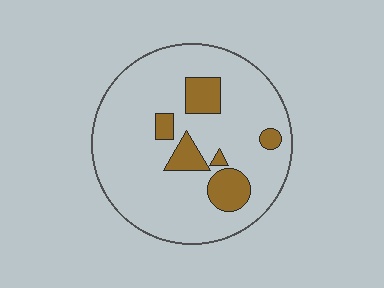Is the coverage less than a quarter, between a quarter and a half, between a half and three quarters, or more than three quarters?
Less than a quarter.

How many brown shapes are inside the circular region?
6.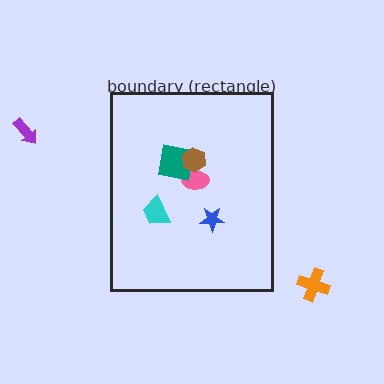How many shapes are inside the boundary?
5 inside, 2 outside.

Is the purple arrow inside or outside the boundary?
Outside.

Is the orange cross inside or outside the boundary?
Outside.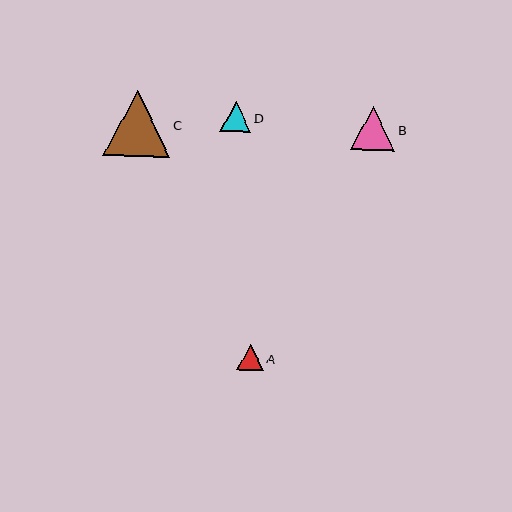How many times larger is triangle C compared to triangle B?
Triangle C is approximately 1.5 times the size of triangle B.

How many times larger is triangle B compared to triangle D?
Triangle B is approximately 1.4 times the size of triangle D.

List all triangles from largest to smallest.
From largest to smallest: C, B, D, A.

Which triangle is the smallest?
Triangle A is the smallest with a size of approximately 27 pixels.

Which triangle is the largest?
Triangle C is the largest with a size of approximately 67 pixels.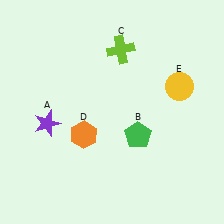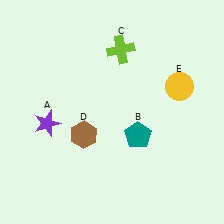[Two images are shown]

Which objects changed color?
B changed from green to teal. D changed from orange to brown.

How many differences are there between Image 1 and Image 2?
There are 2 differences between the two images.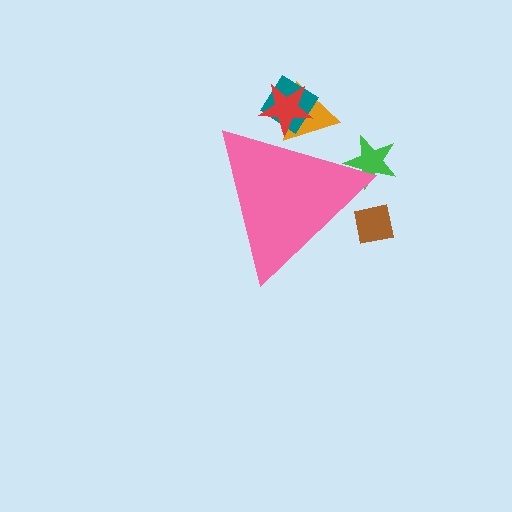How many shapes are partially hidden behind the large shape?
5 shapes are partially hidden.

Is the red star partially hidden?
Yes, the red star is partially hidden behind the pink triangle.